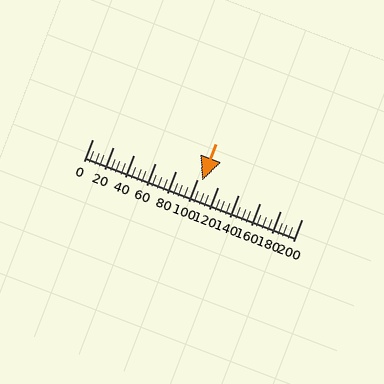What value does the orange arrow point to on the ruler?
The orange arrow points to approximately 105.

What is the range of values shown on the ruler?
The ruler shows values from 0 to 200.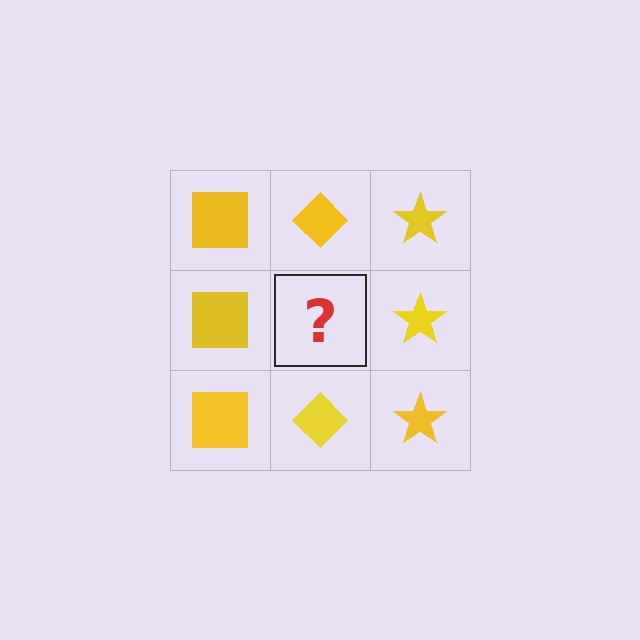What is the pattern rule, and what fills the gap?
The rule is that each column has a consistent shape. The gap should be filled with a yellow diamond.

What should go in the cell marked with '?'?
The missing cell should contain a yellow diamond.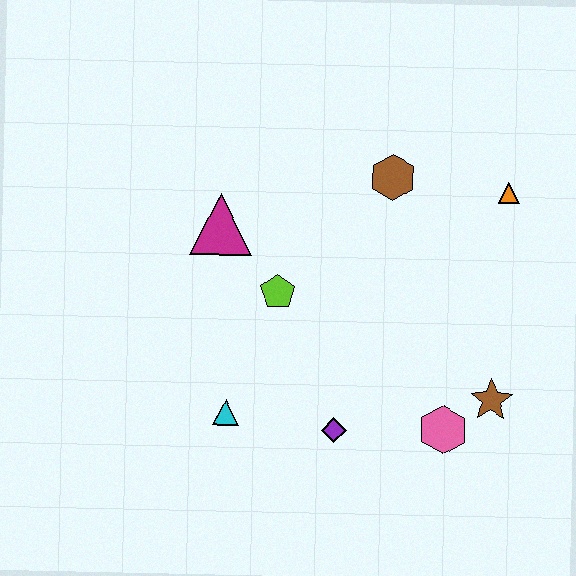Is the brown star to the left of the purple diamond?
No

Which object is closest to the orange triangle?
The brown hexagon is closest to the orange triangle.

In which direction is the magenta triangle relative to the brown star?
The magenta triangle is to the left of the brown star.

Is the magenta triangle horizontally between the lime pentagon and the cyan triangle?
No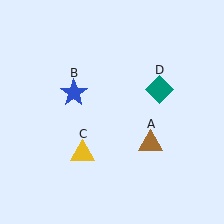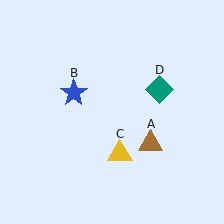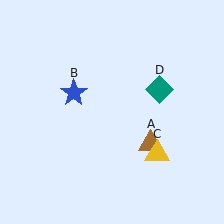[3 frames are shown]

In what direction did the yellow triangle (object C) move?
The yellow triangle (object C) moved right.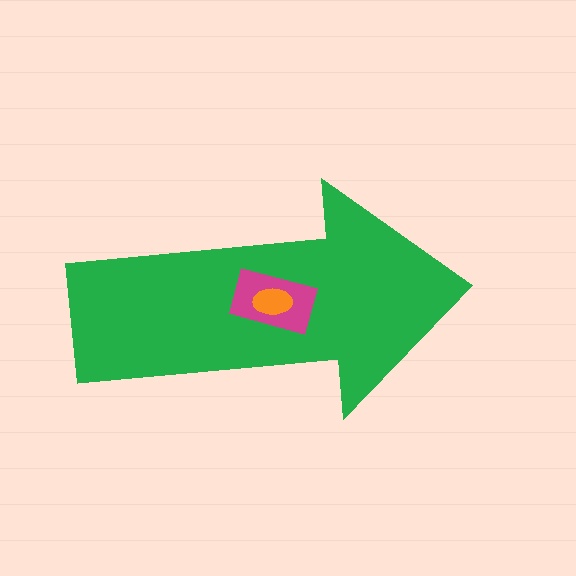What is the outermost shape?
The green arrow.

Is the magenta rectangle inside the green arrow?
Yes.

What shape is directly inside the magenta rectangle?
The orange ellipse.